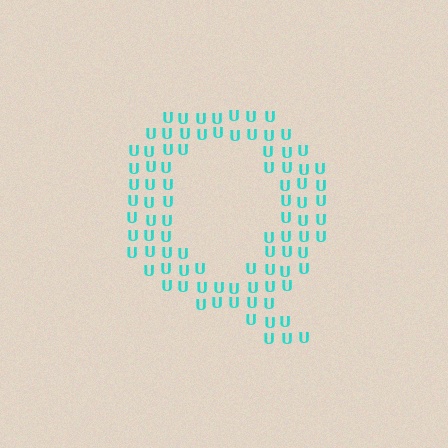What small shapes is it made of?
It is made of small letter U's.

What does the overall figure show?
The overall figure shows the letter Q.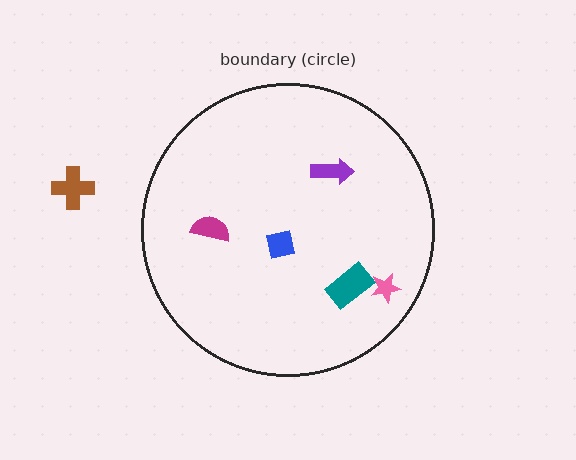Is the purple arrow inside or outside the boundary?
Inside.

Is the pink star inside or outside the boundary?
Inside.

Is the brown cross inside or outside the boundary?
Outside.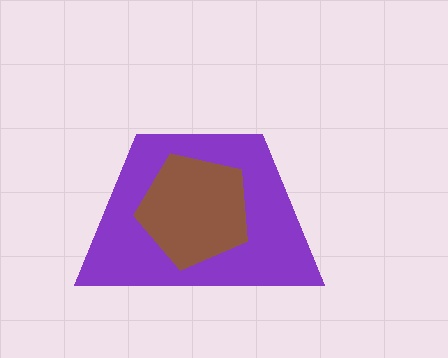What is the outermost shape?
The purple trapezoid.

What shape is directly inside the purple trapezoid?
The brown pentagon.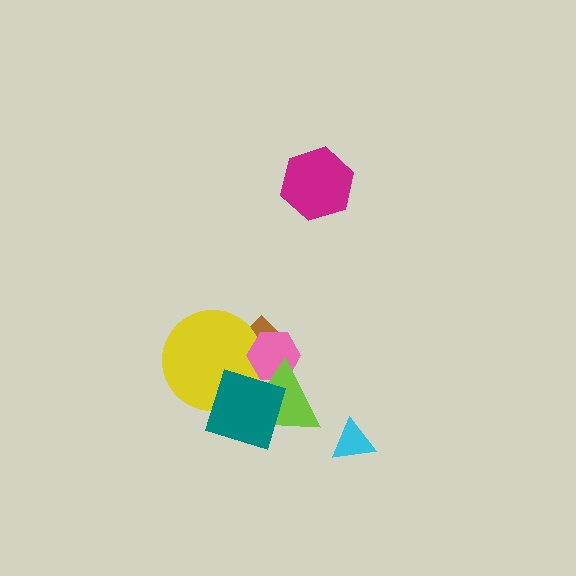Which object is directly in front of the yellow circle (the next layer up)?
The pink hexagon is directly in front of the yellow circle.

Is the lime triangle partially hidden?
Yes, it is partially covered by another shape.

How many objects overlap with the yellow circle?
4 objects overlap with the yellow circle.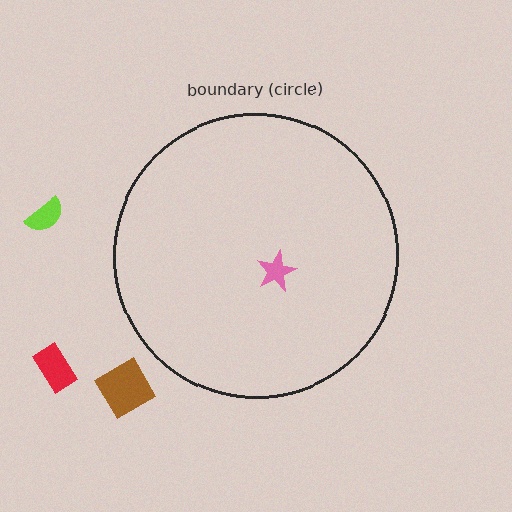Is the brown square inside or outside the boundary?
Outside.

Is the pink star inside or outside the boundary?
Inside.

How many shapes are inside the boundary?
1 inside, 3 outside.